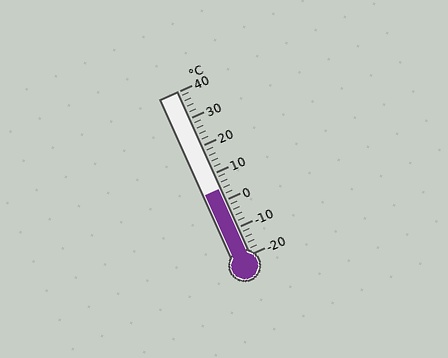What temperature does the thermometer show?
The thermometer shows approximately 4°C.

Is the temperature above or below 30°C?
The temperature is below 30°C.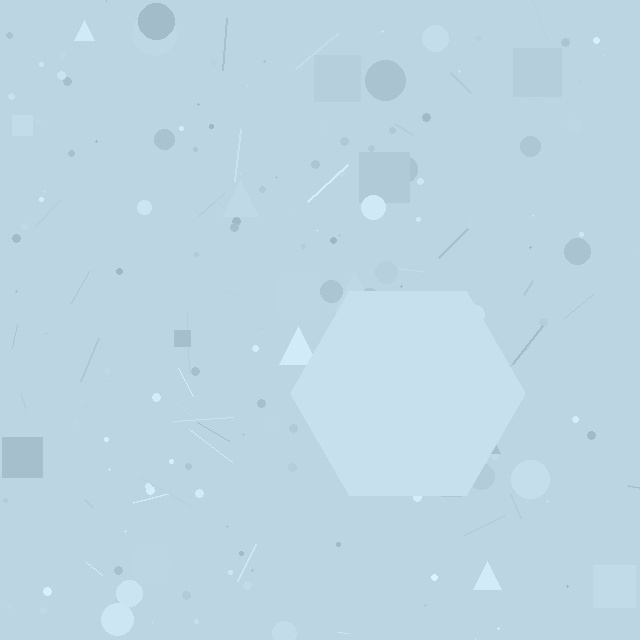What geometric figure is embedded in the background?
A hexagon is embedded in the background.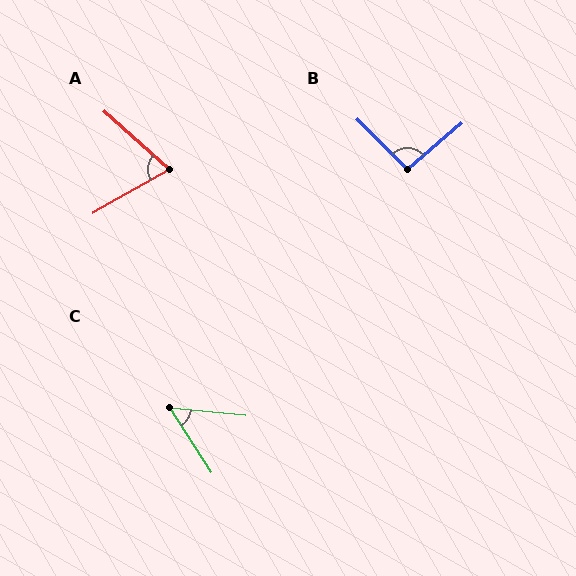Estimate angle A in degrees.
Approximately 71 degrees.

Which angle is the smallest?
C, at approximately 52 degrees.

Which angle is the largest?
B, at approximately 95 degrees.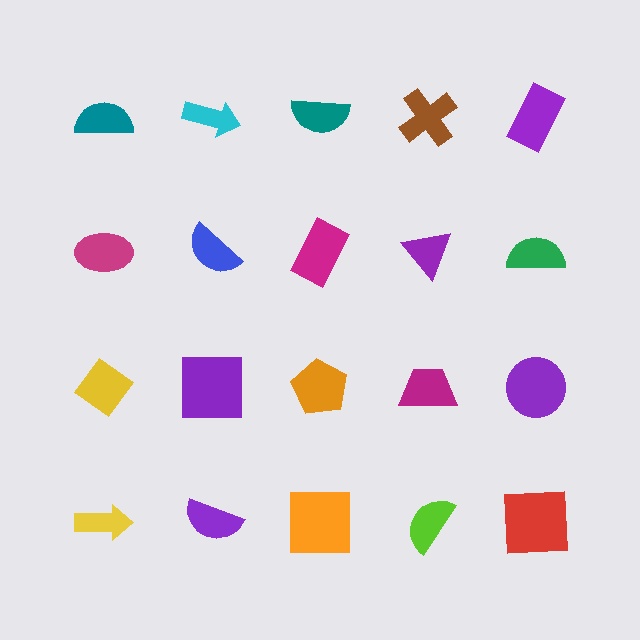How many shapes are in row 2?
5 shapes.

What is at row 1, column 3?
A teal semicircle.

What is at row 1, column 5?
A purple rectangle.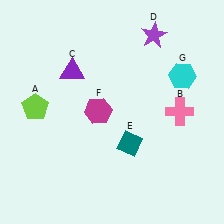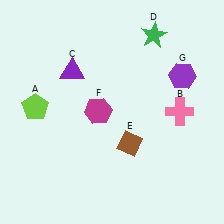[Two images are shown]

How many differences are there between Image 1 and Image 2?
There are 3 differences between the two images.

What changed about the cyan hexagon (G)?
In Image 1, G is cyan. In Image 2, it changed to purple.